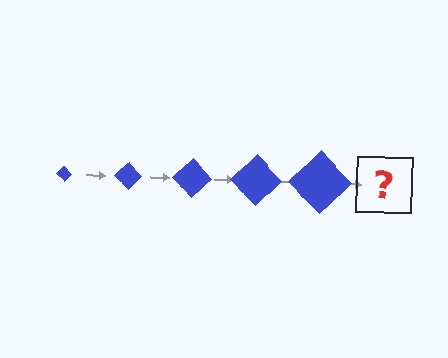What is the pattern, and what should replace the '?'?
The pattern is that the diamond gets progressively larger each step. The '?' should be a blue diamond, larger than the previous one.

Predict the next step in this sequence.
The next step is a blue diamond, larger than the previous one.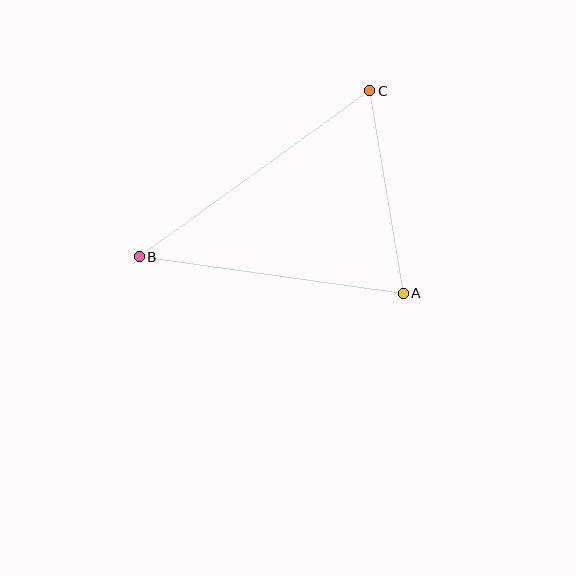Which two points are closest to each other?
Points A and C are closest to each other.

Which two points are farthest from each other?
Points B and C are farthest from each other.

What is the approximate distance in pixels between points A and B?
The distance between A and B is approximately 267 pixels.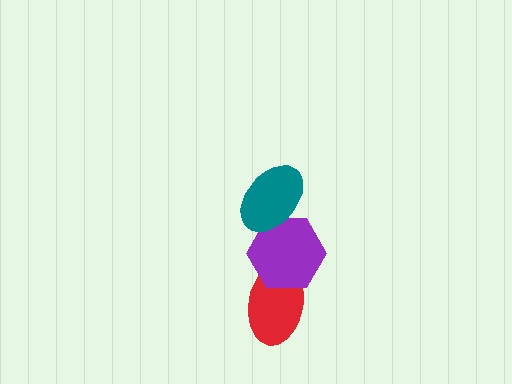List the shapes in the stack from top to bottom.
From top to bottom: the teal ellipse, the purple hexagon, the red ellipse.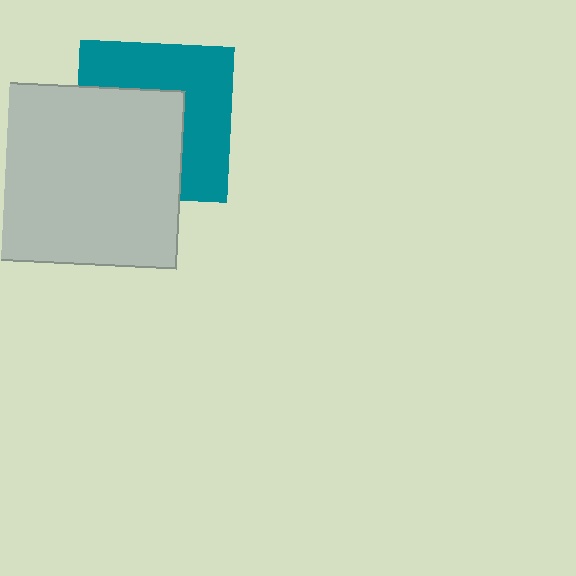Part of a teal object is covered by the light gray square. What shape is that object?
It is a square.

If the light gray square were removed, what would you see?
You would see the complete teal square.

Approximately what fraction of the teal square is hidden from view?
Roughly 49% of the teal square is hidden behind the light gray square.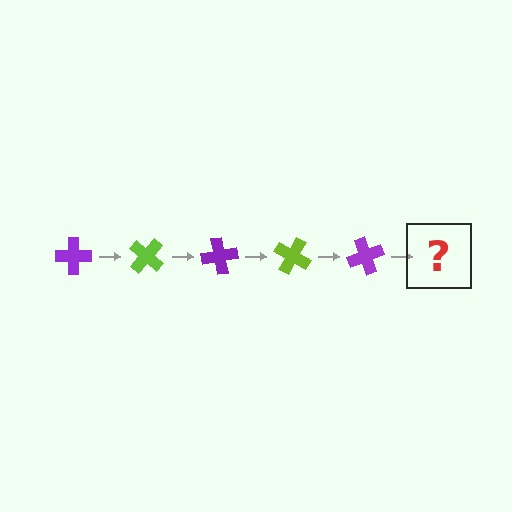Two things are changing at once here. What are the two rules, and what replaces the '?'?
The two rules are that it rotates 40 degrees each step and the color cycles through purple and lime. The '?' should be a lime cross, rotated 200 degrees from the start.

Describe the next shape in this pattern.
It should be a lime cross, rotated 200 degrees from the start.